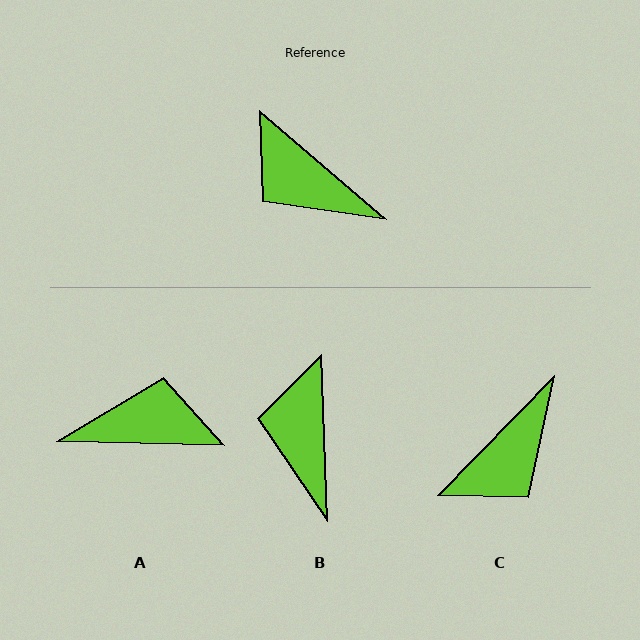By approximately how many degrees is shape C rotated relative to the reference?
Approximately 86 degrees counter-clockwise.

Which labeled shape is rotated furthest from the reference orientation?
A, about 140 degrees away.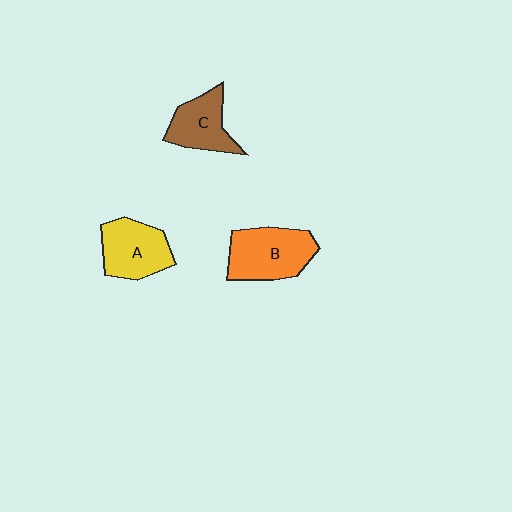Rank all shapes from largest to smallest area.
From largest to smallest: B (orange), A (yellow), C (brown).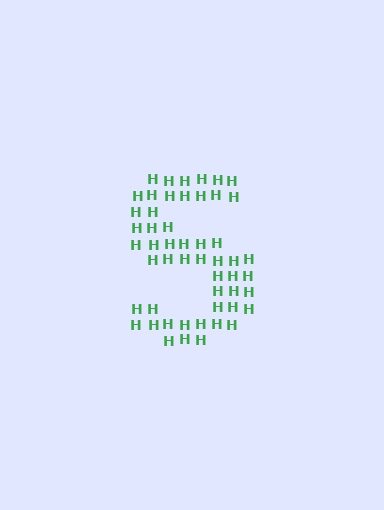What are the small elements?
The small elements are letter H's.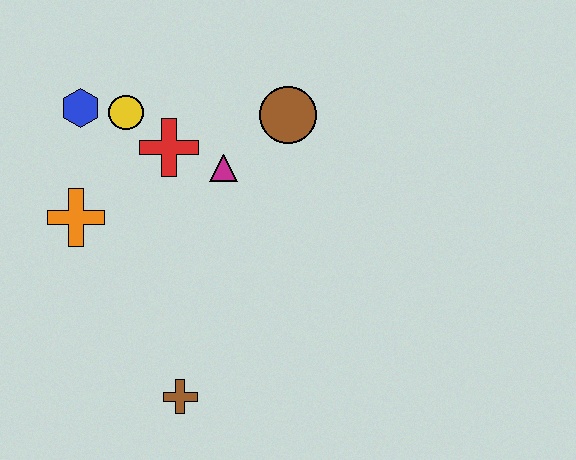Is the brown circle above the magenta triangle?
Yes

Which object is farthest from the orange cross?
The brown circle is farthest from the orange cross.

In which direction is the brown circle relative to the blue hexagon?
The brown circle is to the right of the blue hexagon.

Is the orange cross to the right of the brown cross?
No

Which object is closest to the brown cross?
The orange cross is closest to the brown cross.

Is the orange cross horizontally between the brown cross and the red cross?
No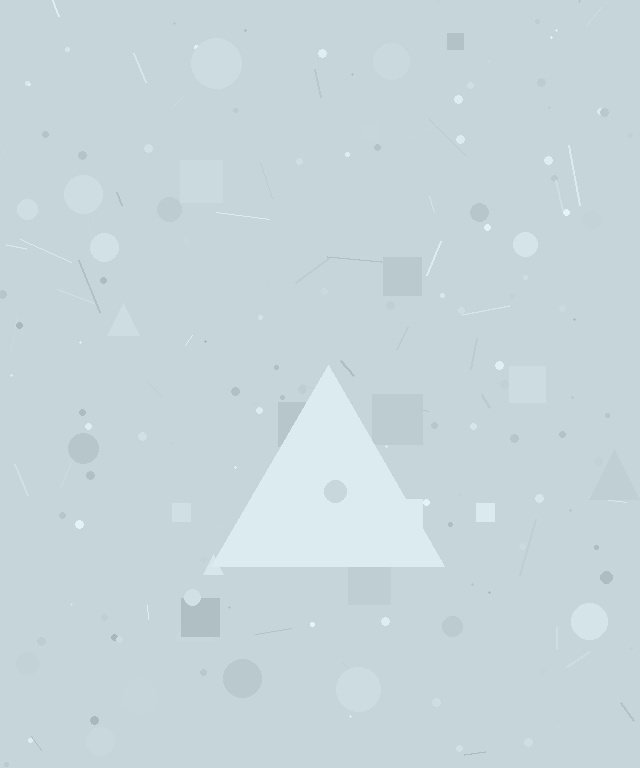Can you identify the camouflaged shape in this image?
The camouflaged shape is a triangle.